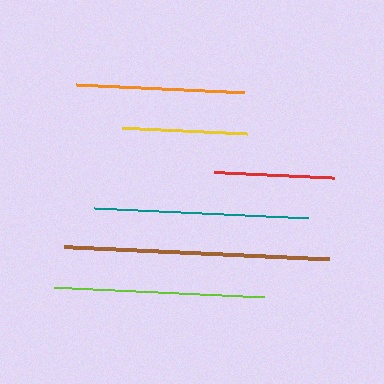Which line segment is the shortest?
The red line is the shortest at approximately 120 pixels.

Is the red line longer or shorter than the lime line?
The lime line is longer than the red line.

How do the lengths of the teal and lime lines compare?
The teal and lime lines are approximately the same length.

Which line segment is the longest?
The brown line is the longest at approximately 266 pixels.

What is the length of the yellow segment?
The yellow segment is approximately 125 pixels long.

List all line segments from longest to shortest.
From longest to shortest: brown, teal, lime, orange, yellow, red.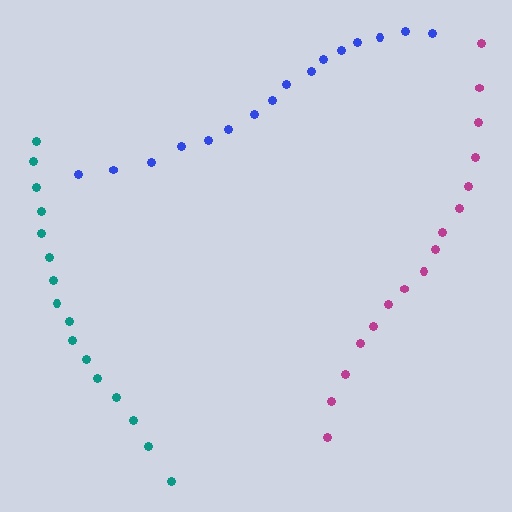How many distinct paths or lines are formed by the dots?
There are 3 distinct paths.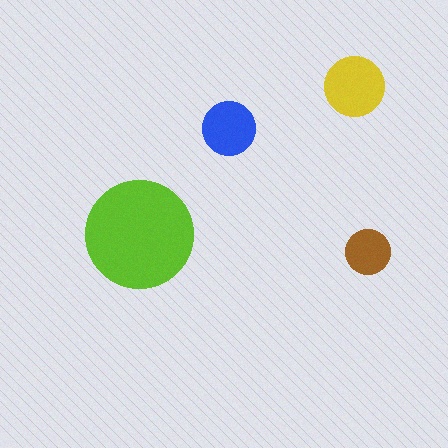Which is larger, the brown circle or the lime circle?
The lime one.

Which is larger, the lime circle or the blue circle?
The lime one.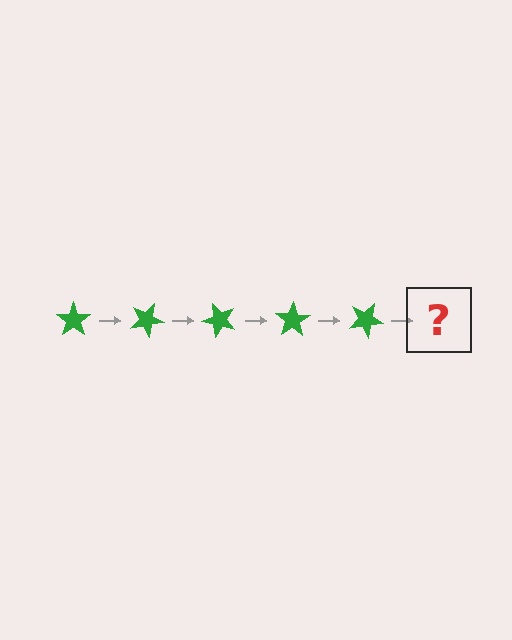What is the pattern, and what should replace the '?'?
The pattern is that the star rotates 25 degrees each step. The '?' should be a green star rotated 125 degrees.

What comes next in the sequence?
The next element should be a green star rotated 125 degrees.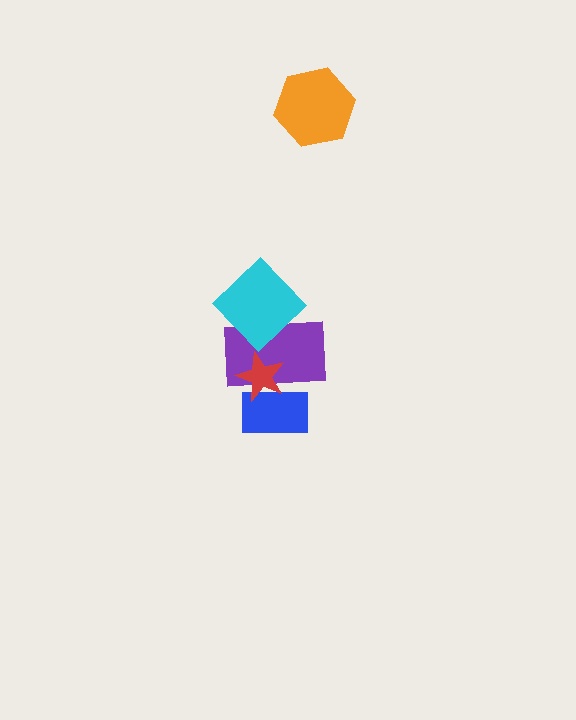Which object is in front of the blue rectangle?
The red star is in front of the blue rectangle.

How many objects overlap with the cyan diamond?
1 object overlaps with the cyan diamond.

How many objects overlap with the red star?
2 objects overlap with the red star.